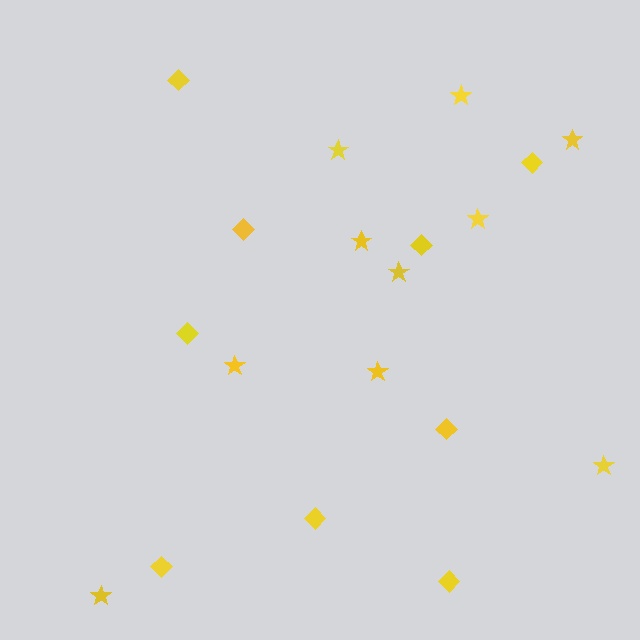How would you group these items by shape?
There are 2 groups: one group of stars (10) and one group of diamonds (9).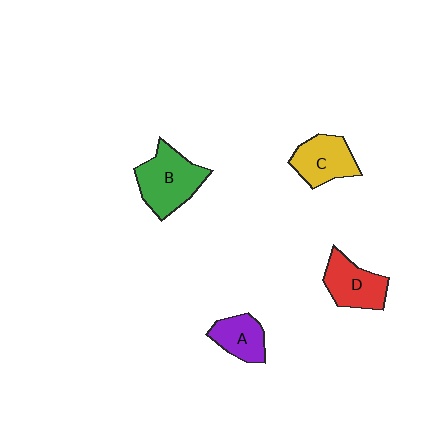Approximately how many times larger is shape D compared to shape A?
Approximately 1.3 times.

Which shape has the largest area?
Shape B (green).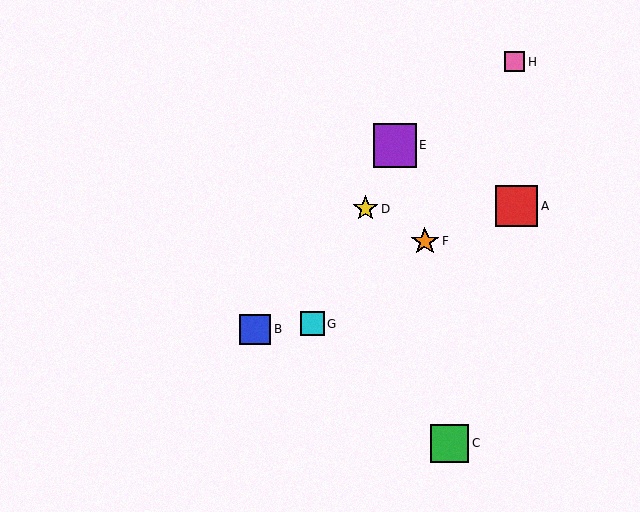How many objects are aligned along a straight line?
3 objects (D, E, G) are aligned along a straight line.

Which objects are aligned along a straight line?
Objects D, E, G are aligned along a straight line.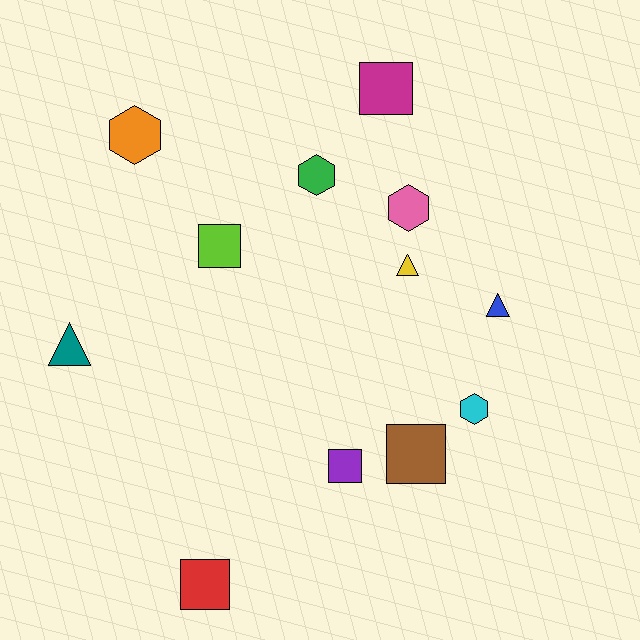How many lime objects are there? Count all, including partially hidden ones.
There is 1 lime object.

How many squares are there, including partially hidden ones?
There are 5 squares.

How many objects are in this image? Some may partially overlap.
There are 12 objects.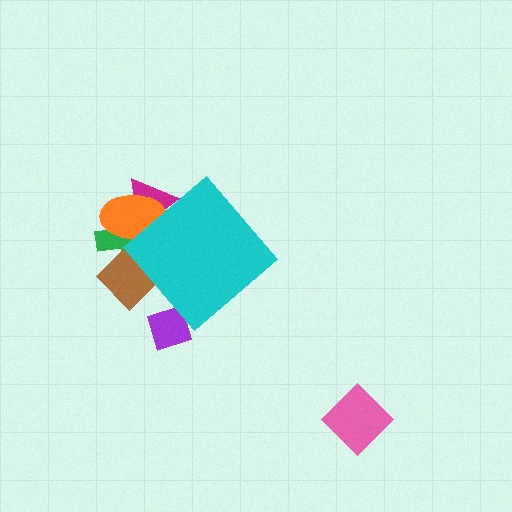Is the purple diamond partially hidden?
Yes, the purple diamond is partially hidden behind the cyan diamond.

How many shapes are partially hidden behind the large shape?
5 shapes are partially hidden.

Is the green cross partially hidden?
Yes, the green cross is partially hidden behind the cyan diamond.